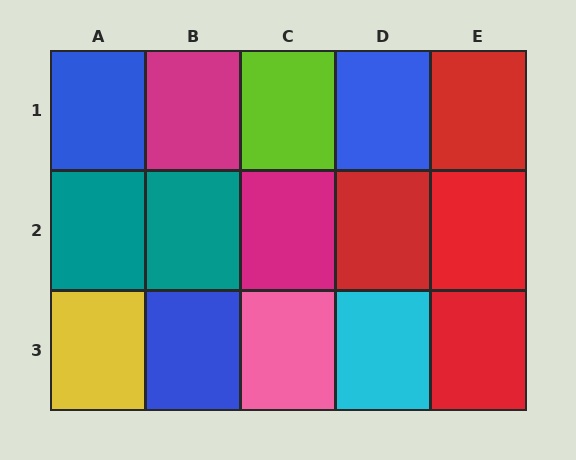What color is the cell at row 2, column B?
Teal.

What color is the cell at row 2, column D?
Red.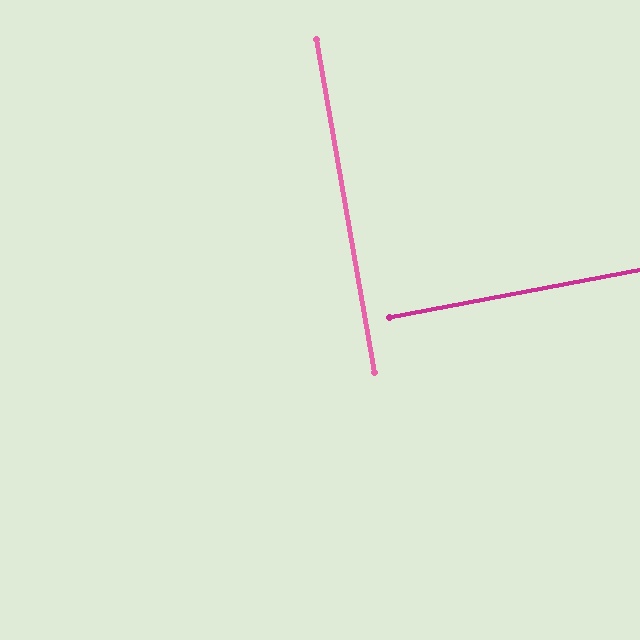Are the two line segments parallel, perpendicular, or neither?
Perpendicular — they meet at approximately 89°.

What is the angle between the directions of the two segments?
Approximately 89 degrees.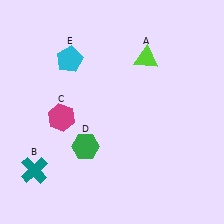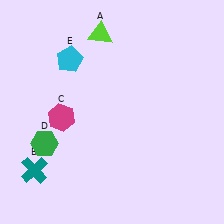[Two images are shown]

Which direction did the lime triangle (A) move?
The lime triangle (A) moved left.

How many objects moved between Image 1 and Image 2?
2 objects moved between the two images.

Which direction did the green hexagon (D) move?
The green hexagon (D) moved left.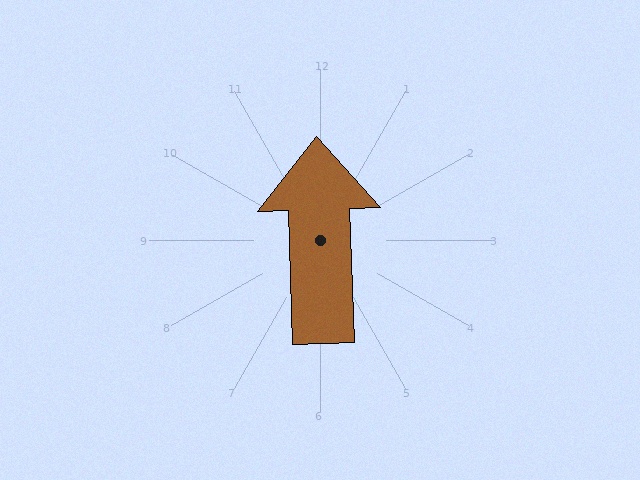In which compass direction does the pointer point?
North.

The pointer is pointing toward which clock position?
Roughly 12 o'clock.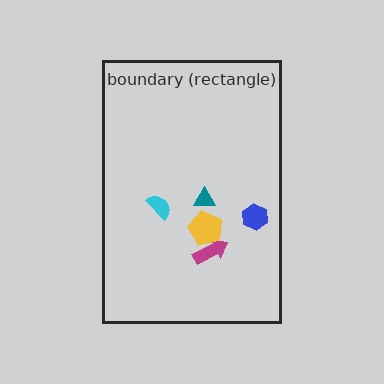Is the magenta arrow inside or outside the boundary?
Inside.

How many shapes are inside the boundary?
5 inside, 0 outside.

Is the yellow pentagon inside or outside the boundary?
Inside.